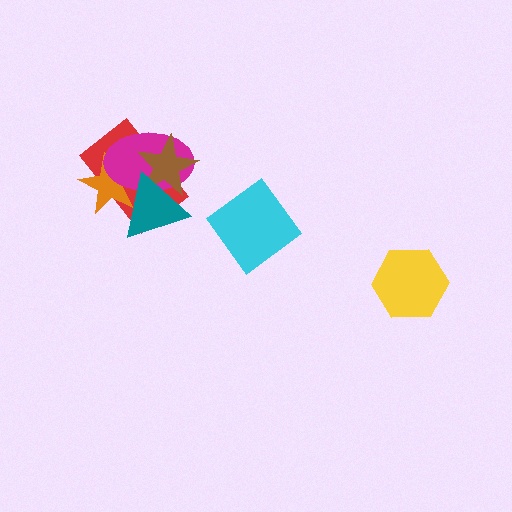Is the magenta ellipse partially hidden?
Yes, it is partially covered by another shape.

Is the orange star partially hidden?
Yes, it is partially covered by another shape.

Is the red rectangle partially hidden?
Yes, it is partially covered by another shape.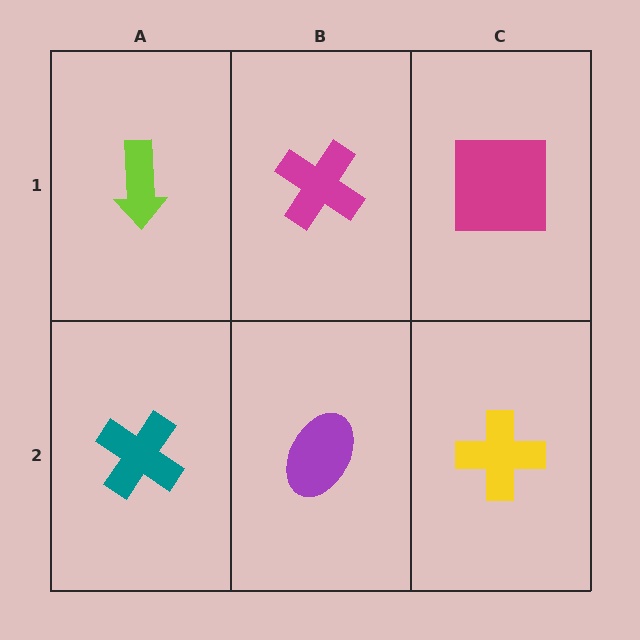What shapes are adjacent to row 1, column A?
A teal cross (row 2, column A), a magenta cross (row 1, column B).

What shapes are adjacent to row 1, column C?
A yellow cross (row 2, column C), a magenta cross (row 1, column B).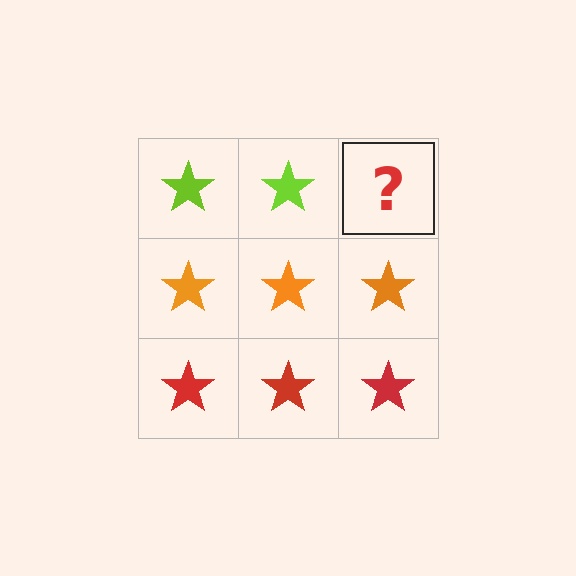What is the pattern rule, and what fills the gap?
The rule is that each row has a consistent color. The gap should be filled with a lime star.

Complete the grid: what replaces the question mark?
The question mark should be replaced with a lime star.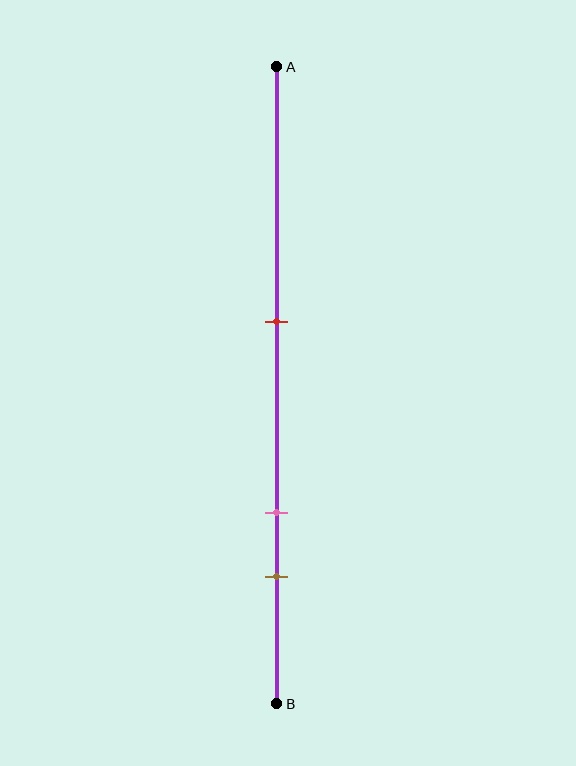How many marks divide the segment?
There are 3 marks dividing the segment.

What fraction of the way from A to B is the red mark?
The red mark is approximately 40% (0.4) of the way from A to B.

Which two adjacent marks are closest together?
The pink and brown marks are the closest adjacent pair.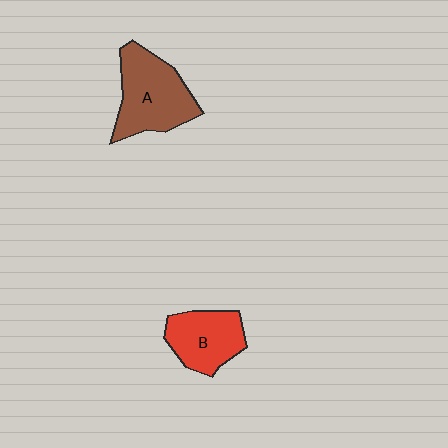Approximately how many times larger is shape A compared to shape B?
Approximately 1.3 times.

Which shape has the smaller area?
Shape B (red).